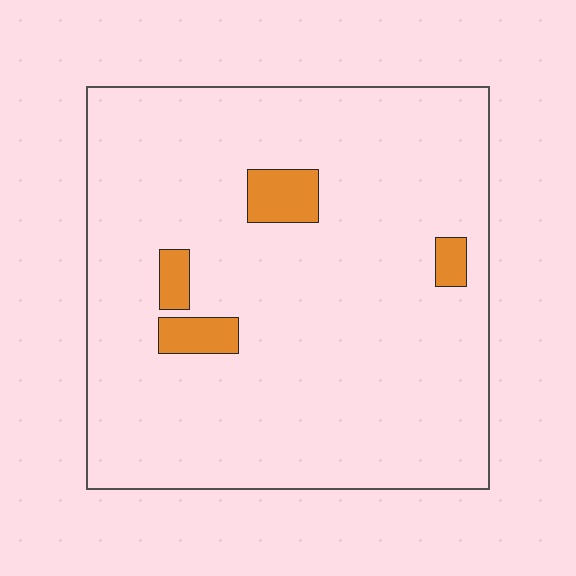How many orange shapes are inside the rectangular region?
4.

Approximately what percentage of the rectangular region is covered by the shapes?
Approximately 5%.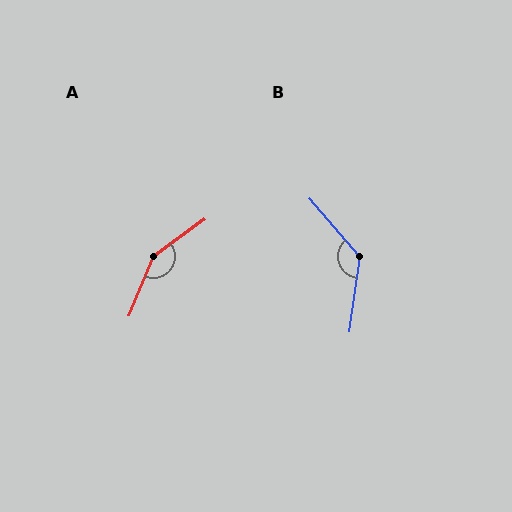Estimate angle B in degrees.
Approximately 132 degrees.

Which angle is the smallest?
B, at approximately 132 degrees.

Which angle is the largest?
A, at approximately 148 degrees.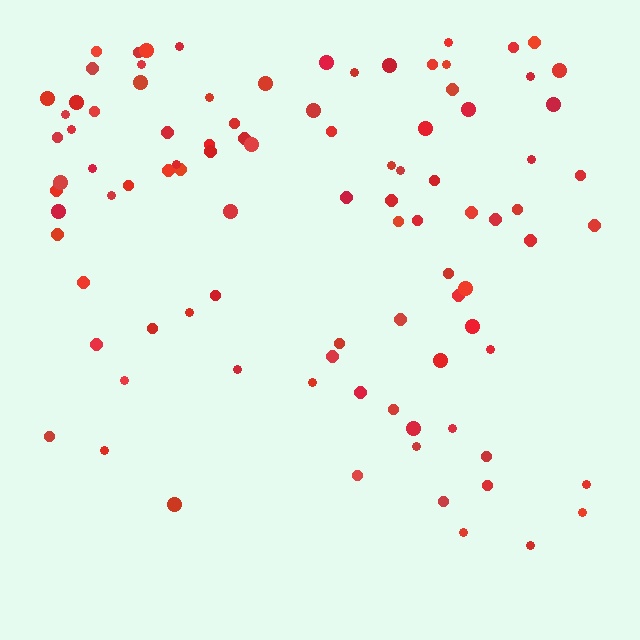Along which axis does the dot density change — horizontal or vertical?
Vertical.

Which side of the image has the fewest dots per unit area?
The bottom.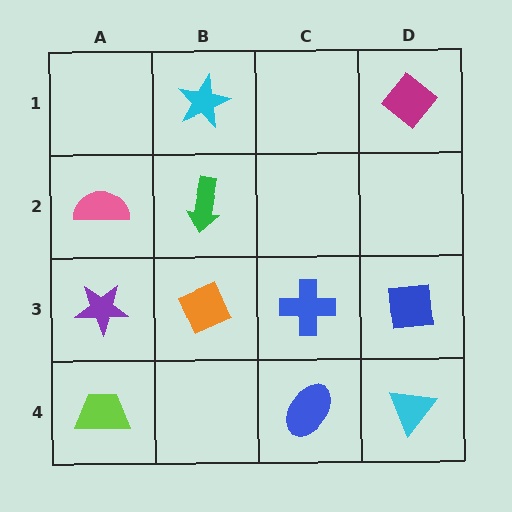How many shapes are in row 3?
4 shapes.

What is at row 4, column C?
A blue ellipse.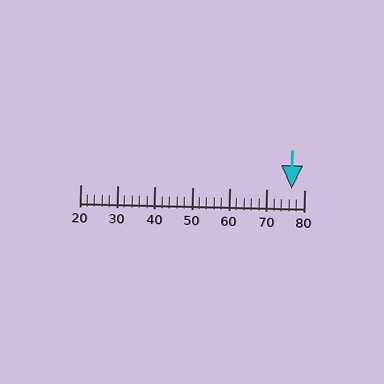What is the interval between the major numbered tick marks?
The major tick marks are spaced 10 units apart.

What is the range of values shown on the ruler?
The ruler shows values from 20 to 80.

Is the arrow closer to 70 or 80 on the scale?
The arrow is closer to 80.